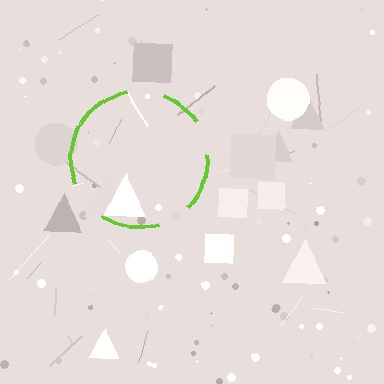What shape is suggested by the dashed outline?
The dashed outline suggests a circle.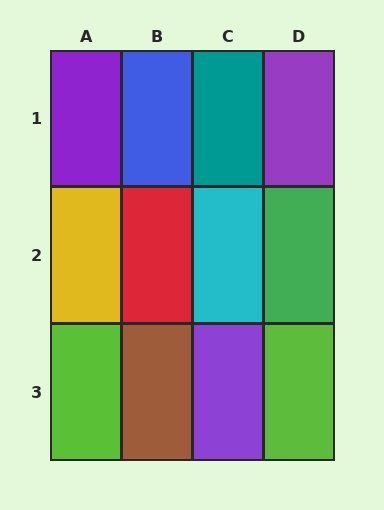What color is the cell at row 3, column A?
Lime.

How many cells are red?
1 cell is red.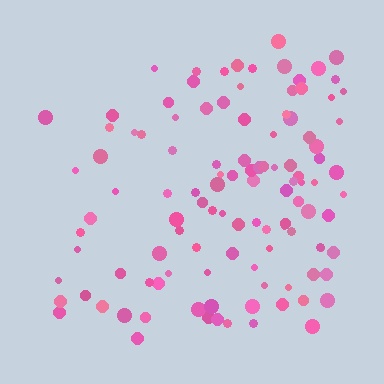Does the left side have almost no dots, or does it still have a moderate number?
Still a moderate number, just noticeably fewer than the right.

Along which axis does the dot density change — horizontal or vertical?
Horizontal.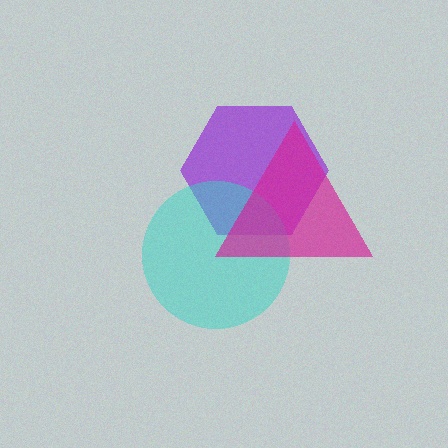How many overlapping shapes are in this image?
There are 3 overlapping shapes in the image.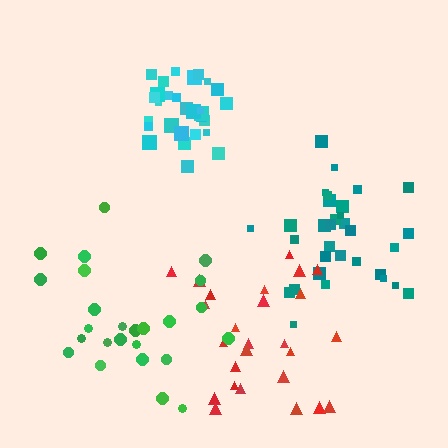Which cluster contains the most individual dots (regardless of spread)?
Teal (32).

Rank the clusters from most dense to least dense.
cyan, teal, green, red.